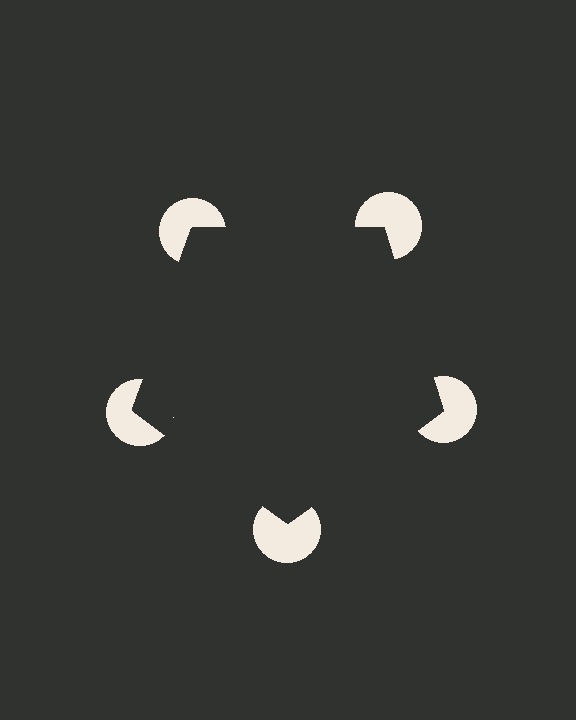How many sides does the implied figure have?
5 sides.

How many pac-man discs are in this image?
There are 5 — one at each vertex of the illusory pentagon.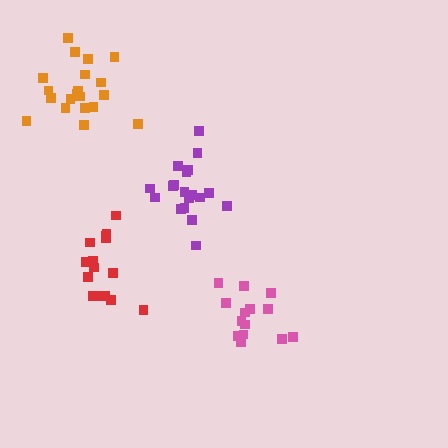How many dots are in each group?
Group 1: 19 dots, Group 2: 15 dots, Group 3: 15 dots, Group 4: 20 dots (69 total).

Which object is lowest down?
The pink cluster is bottommost.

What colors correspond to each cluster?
The clusters are colored: purple, pink, red, orange.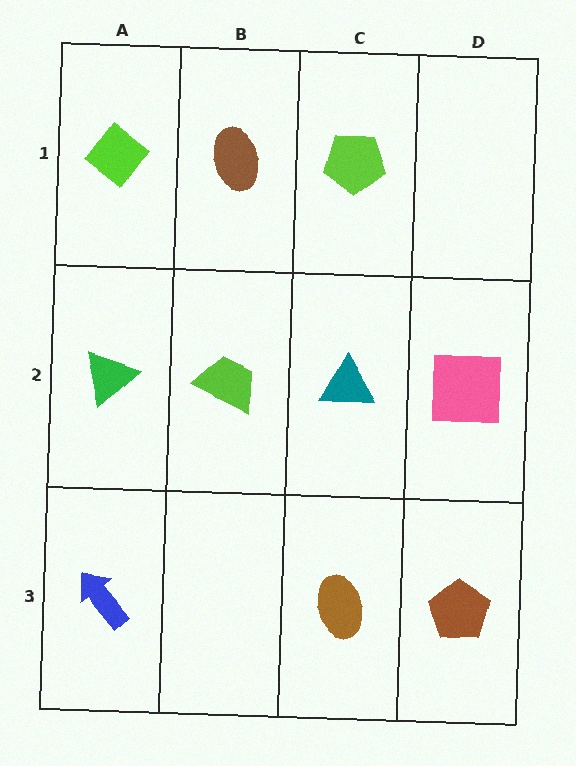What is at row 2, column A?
A green triangle.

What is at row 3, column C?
A brown ellipse.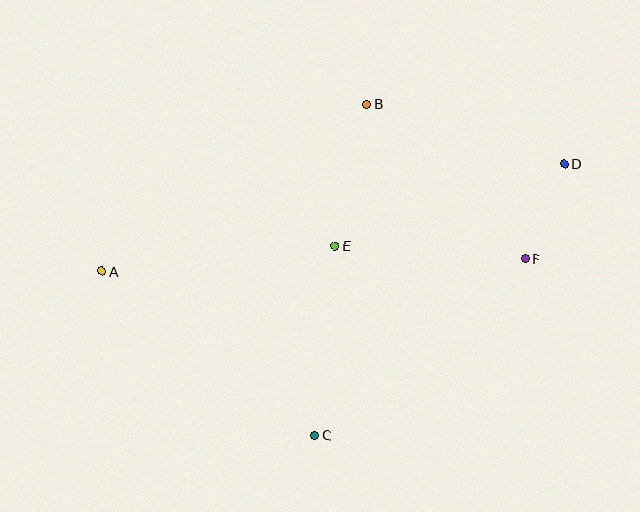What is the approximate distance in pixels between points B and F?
The distance between B and F is approximately 222 pixels.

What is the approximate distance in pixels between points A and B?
The distance between A and B is approximately 313 pixels.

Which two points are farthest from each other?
Points A and D are farthest from each other.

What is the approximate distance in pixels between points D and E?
The distance between D and E is approximately 243 pixels.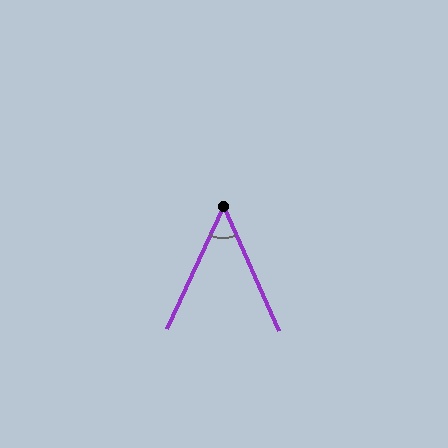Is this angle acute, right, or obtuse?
It is acute.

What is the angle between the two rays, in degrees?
Approximately 49 degrees.